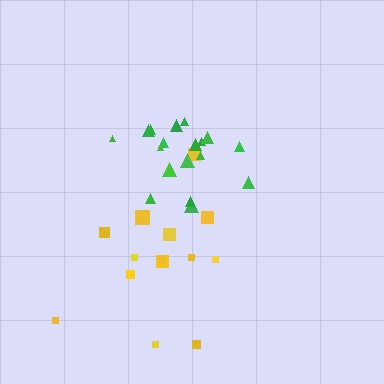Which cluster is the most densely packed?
Green.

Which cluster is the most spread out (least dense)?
Yellow.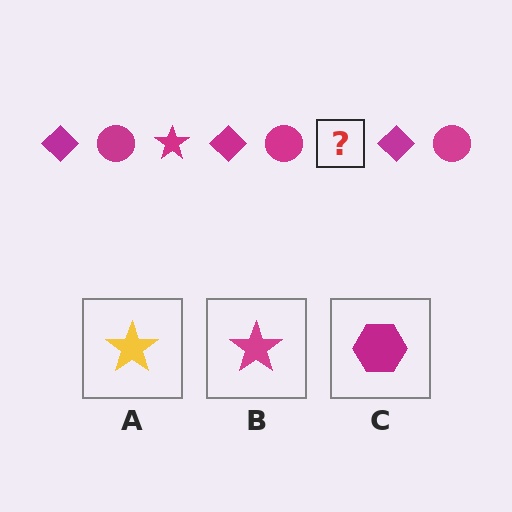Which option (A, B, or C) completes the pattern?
B.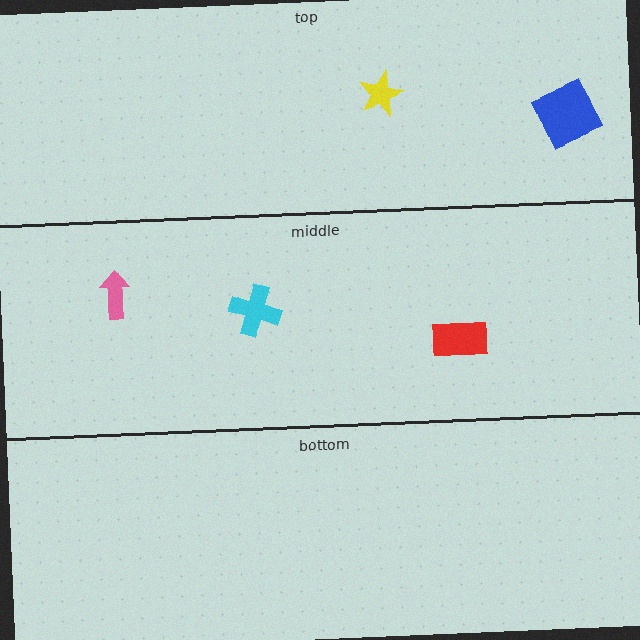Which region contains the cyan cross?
The middle region.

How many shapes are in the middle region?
3.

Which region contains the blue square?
The top region.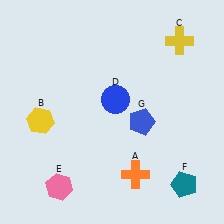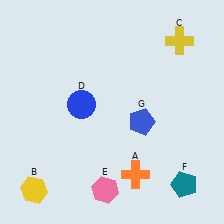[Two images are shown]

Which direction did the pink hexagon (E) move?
The pink hexagon (E) moved right.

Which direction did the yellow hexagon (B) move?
The yellow hexagon (B) moved down.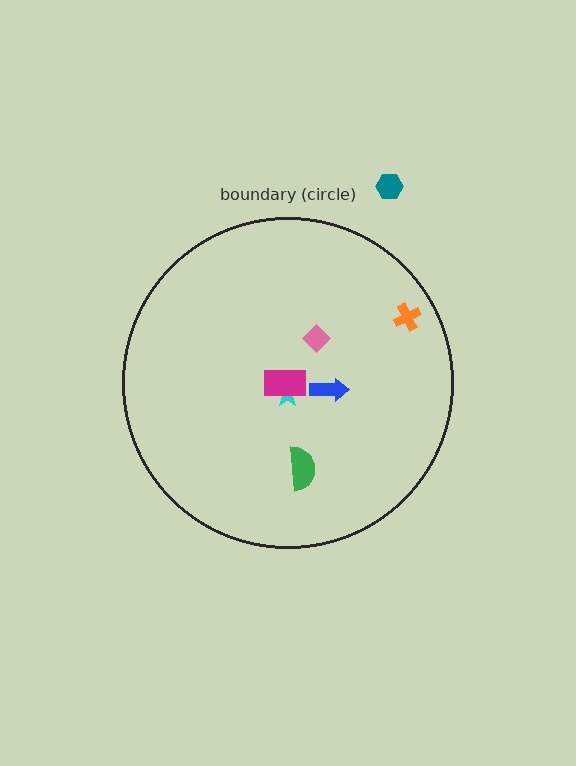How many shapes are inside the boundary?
6 inside, 1 outside.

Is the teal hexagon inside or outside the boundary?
Outside.